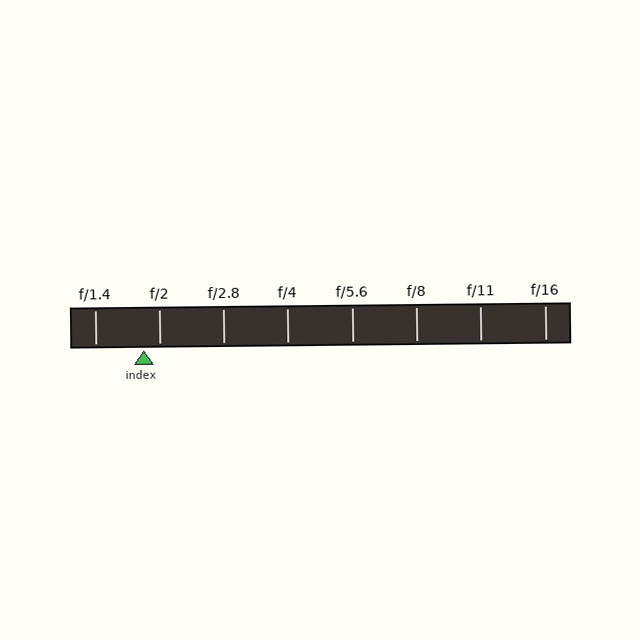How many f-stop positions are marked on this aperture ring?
There are 8 f-stop positions marked.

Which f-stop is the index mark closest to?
The index mark is closest to f/2.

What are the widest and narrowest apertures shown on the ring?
The widest aperture shown is f/1.4 and the narrowest is f/16.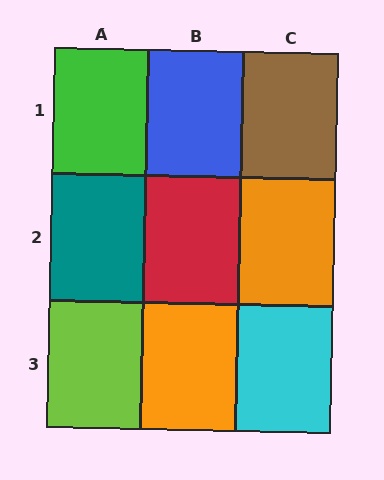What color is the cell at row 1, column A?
Green.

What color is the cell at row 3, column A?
Lime.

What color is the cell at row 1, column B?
Blue.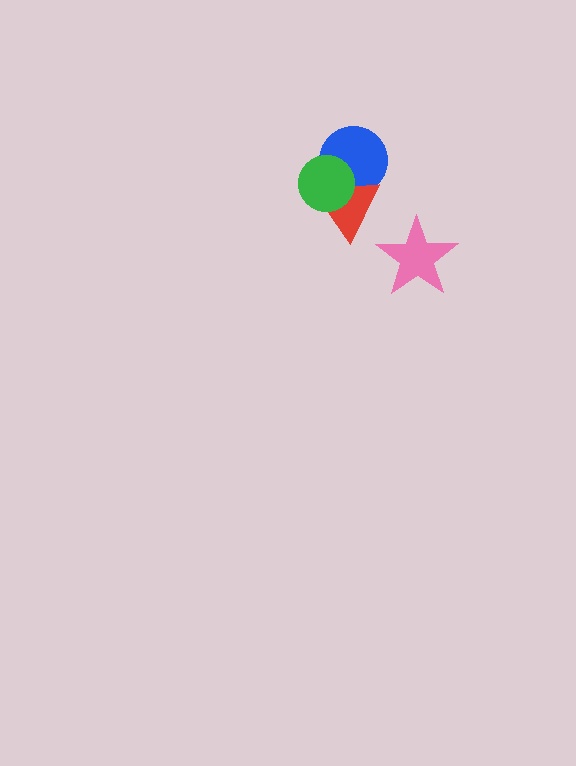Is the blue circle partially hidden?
Yes, it is partially covered by another shape.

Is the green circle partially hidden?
No, no other shape covers it.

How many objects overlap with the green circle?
2 objects overlap with the green circle.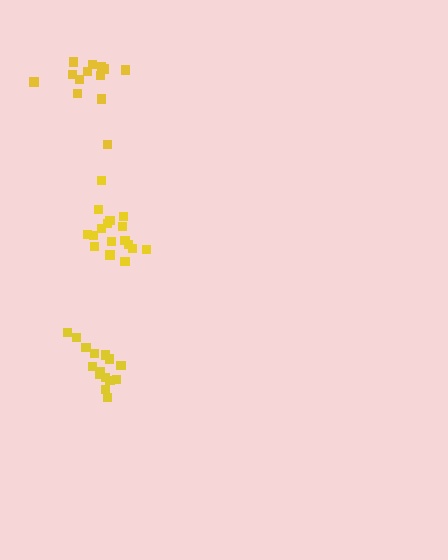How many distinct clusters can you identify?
There are 3 distinct clusters.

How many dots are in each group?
Group 1: 15 dots, Group 2: 17 dots, Group 3: 13 dots (45 total).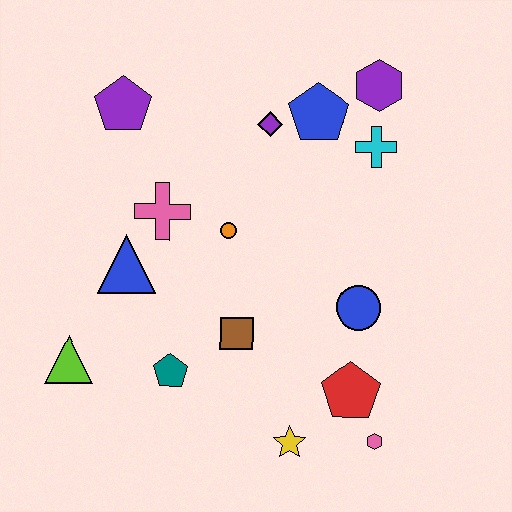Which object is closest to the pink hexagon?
The red pentagon is closest to the pink hexagon.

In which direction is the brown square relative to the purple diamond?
The brown square is below the purple diamond.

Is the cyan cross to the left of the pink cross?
No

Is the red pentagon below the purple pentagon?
Yes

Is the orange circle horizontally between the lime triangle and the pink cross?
No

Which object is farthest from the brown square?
The purple hexagon is farthest from the brown square.